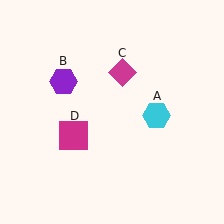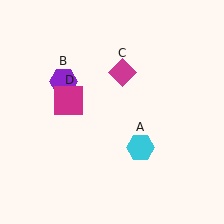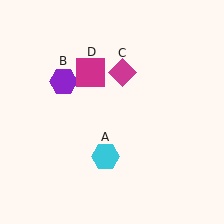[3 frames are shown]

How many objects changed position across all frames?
2 objects changed position: cyan hexagon (object A), magenta square (object D).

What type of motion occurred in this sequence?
The cyan hexagon (object A), magenta square (object D) rotated clockwise around the center of the scene.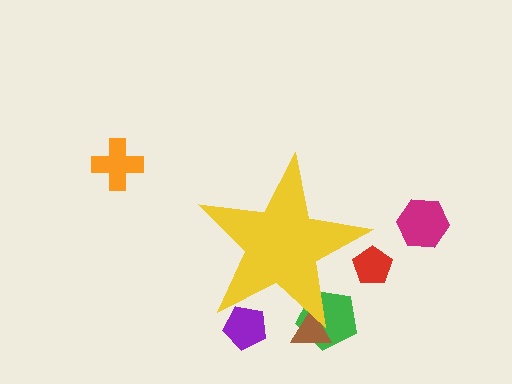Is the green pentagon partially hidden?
Yes, the green pentagon is partially hidden behind the yellow star.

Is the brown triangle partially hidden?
Yes, the brown triangle is partially hidden behind the yellow star.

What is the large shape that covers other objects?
A yellow star.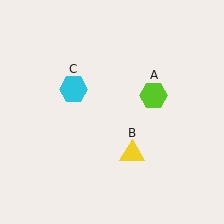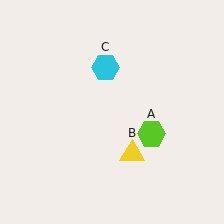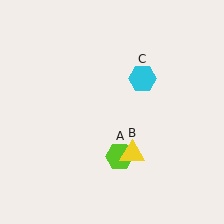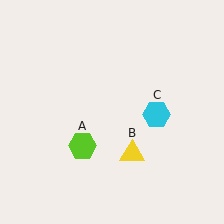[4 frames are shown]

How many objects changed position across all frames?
2 objects changed position: lime hexagon (object A), cyan hexagon (object C).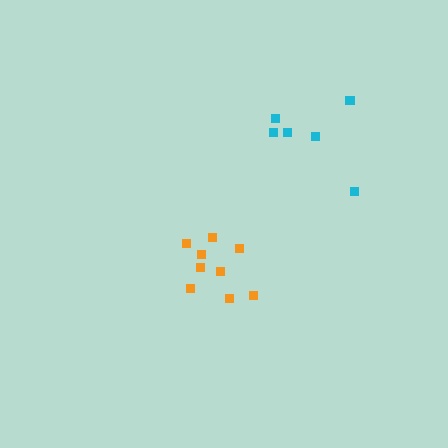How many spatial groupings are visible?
There are 2 spatial groupings.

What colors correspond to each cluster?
The clusters are colored: orange, cyan.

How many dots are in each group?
Group 1: 9 dots, Group 2: 6 dots (15 total).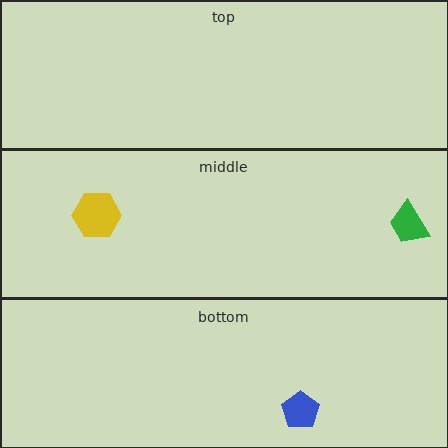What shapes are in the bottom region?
The blue pentagon.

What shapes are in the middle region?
The yellow hexagon, the green trapezoid.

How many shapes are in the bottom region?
1.